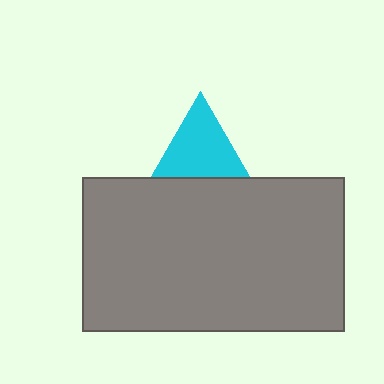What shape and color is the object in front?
The object in front is a gray rectangle.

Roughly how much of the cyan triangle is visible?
About half of it is visible (roughly 53%).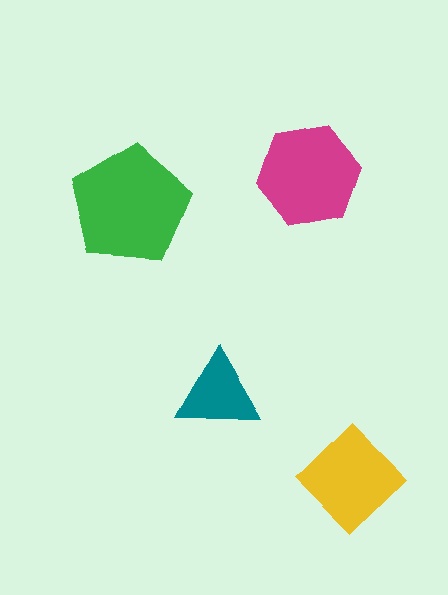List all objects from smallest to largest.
The teal triangle, the yellow diamond, the magenta hexagon, the green pentagon.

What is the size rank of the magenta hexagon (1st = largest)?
2nd.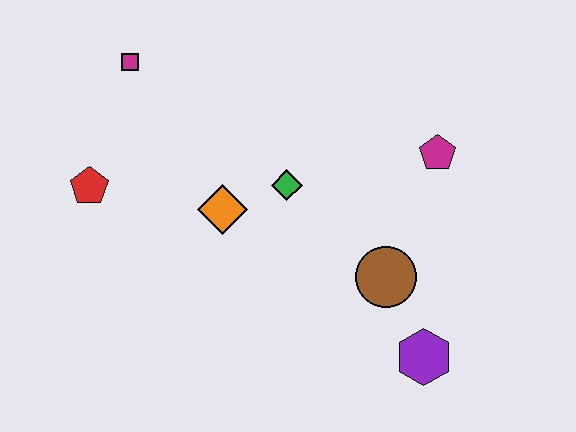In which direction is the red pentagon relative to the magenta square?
The red pentagon is below the magenta square.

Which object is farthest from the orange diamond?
The purple hexagon is farthest from the orange diamond.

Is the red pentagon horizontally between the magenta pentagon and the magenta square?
No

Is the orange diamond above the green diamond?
No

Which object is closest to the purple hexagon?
The brown circle is closest to the purple hexagon.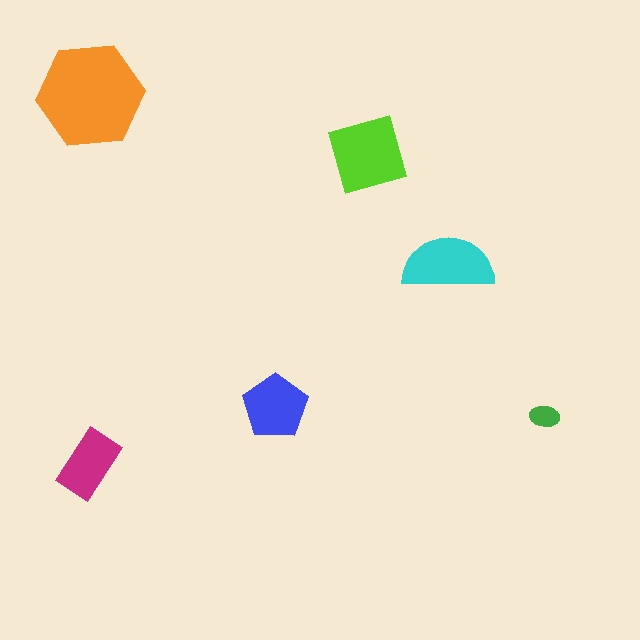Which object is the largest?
The orange hexagon.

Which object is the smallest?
The green ellipse.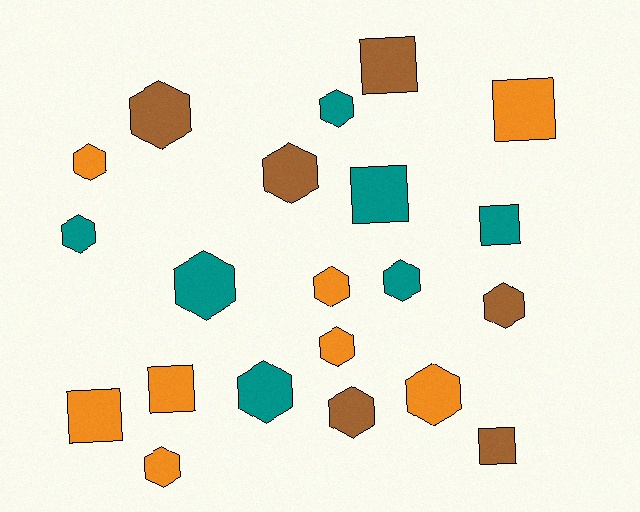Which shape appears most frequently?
Hexagon, with 14 objects.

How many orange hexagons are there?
There are 5 orange hexagons.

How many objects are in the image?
There are 21 objects.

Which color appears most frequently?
Orange, with 8 objects.